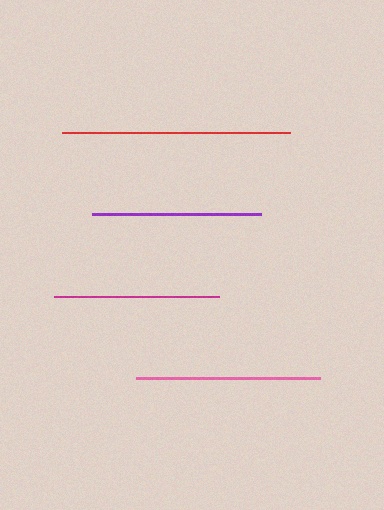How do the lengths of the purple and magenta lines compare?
The purple and magenta lines are approximately the same length.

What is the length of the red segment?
The red segment is approximately 228 pixels long.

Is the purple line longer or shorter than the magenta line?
The purple line is longer than the magenta line.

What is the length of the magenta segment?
The magenta segment is approximately 164 pixels long.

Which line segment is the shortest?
The magenta line is the shortest at approximately 164 pixels.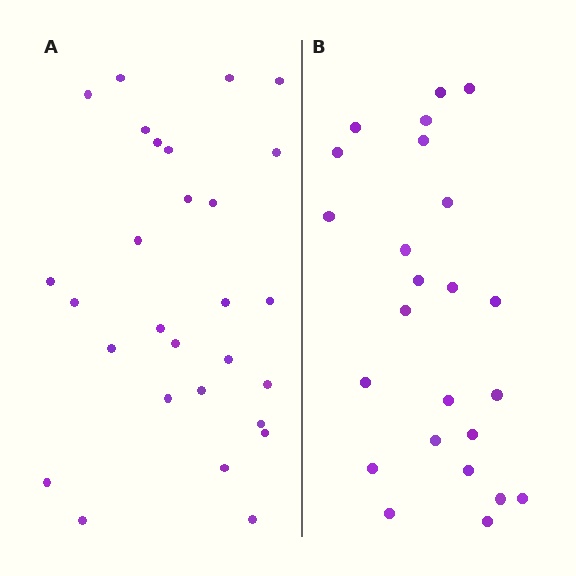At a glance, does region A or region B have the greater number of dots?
Region A (the left region) has more dots.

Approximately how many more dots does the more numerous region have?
Region A has about 4 more dots than region B.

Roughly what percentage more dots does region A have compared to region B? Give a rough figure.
About 15% more.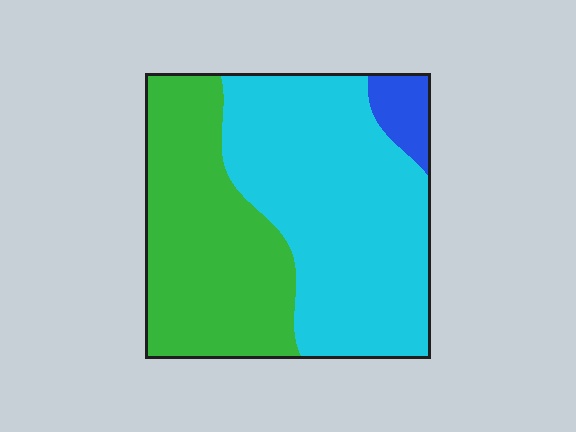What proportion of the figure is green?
Green takes up about two fifths (2/5) of the figure.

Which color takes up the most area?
Cyan, at roughly 55%.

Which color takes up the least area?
Blue, at roughly 5%.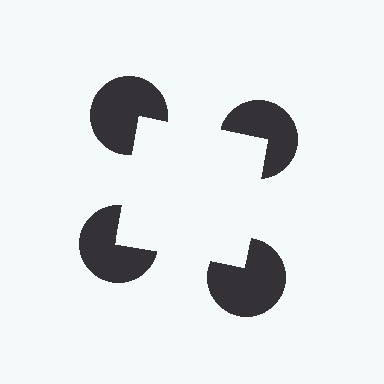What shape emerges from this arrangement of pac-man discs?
An illusory square — its edges are inferred from the aligned wedge cuts in the pac-man discs, not physically drawn.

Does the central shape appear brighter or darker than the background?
It typically appears slightly brighter than the background, even though no actual brightness change is drawn.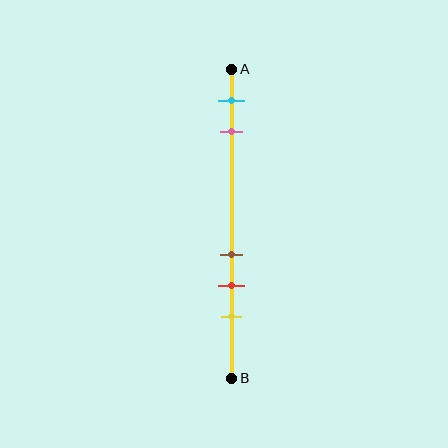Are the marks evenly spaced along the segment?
No, the marks are not evenly spaced.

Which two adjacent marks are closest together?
The brown and red marks are the closest adjacent pair.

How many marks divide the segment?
There are 5 marks dividing the segment.